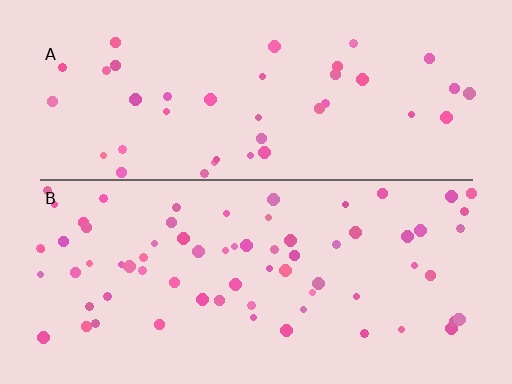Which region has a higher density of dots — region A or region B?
B (the bottom).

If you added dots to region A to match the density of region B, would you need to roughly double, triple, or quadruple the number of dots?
Approximately double.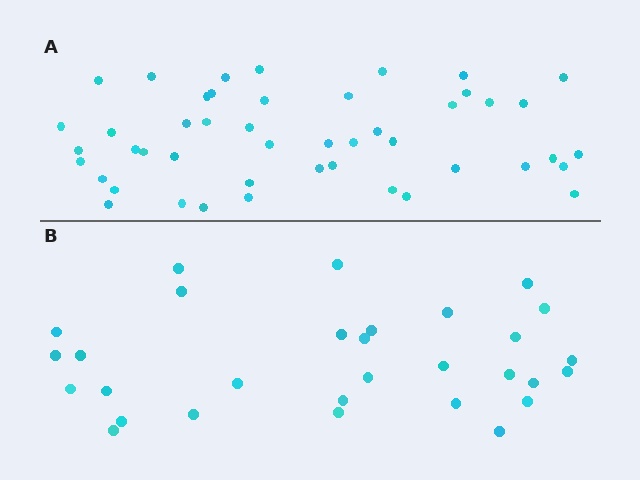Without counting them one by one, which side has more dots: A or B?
Region A (the top region) has more dots.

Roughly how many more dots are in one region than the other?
Region A has approximately 15 more dots than region B.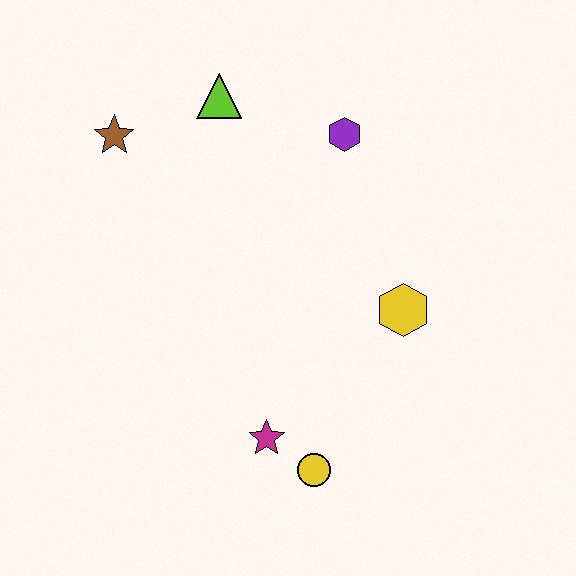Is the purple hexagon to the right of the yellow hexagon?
No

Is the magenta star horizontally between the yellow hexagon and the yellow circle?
No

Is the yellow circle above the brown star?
No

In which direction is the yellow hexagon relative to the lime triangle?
The yellow hexagon is below the lime triangle.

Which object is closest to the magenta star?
The yellow circle is closest to the magenta star.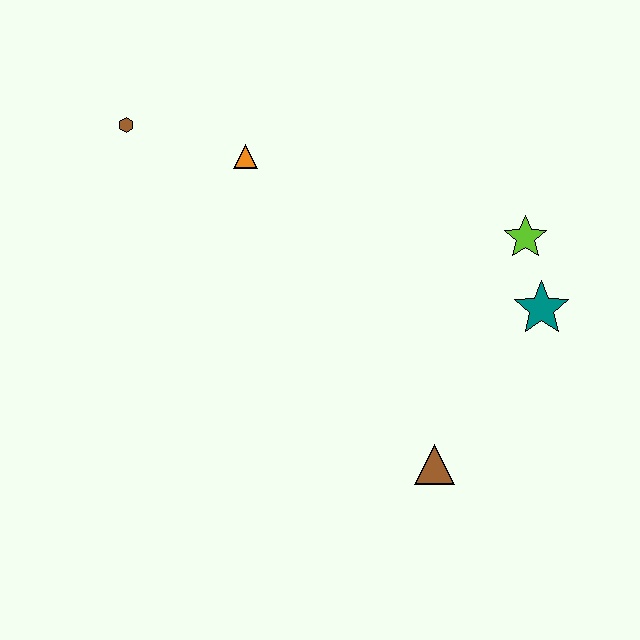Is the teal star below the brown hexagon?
Yes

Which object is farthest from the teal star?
The brown hexagon is farthest from the teal star.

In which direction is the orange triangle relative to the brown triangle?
The orange triangle is above the brown triangle.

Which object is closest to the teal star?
The lime star is closest to the teal star.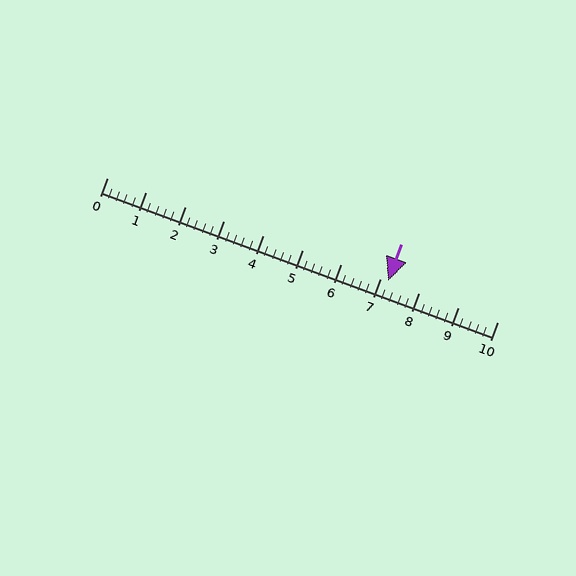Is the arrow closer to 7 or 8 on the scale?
The arrow is closer to 7.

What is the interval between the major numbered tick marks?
The major tick marks are spaced 1 units apart.